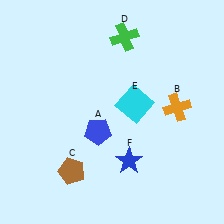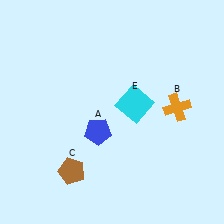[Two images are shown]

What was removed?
The blue star (F), the green cross (D) were removed in Image 2.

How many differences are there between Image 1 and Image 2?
There are 2 differences between the two images.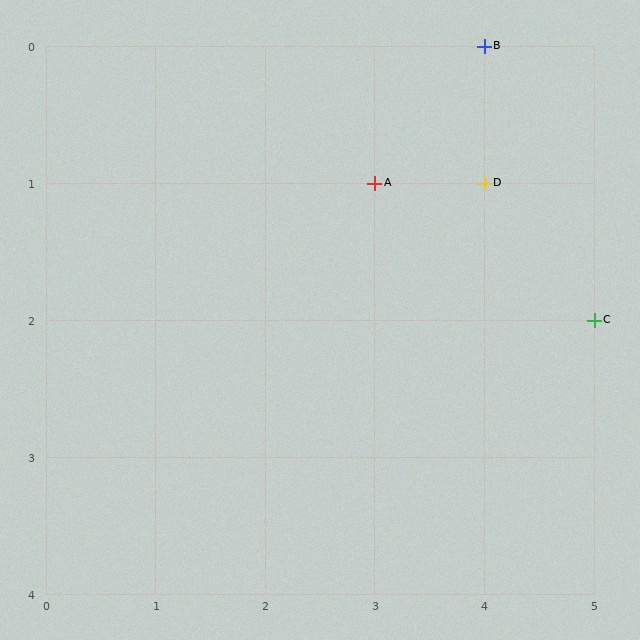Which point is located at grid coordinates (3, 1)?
Point A is at (3, 1).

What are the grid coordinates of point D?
Point D is at grid coordinates (4, 1).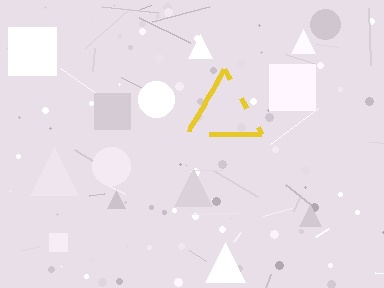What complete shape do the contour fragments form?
The contour fragments form a triangle.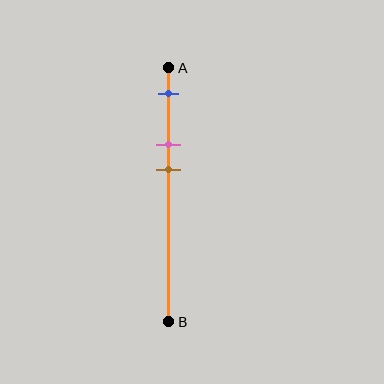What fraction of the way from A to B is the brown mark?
The brown mark is approximately 40% (0.4) of the way from A to B.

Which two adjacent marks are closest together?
The pink and brown marks are the closest adjacent pair.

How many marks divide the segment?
There are 3 marks dividing the segment.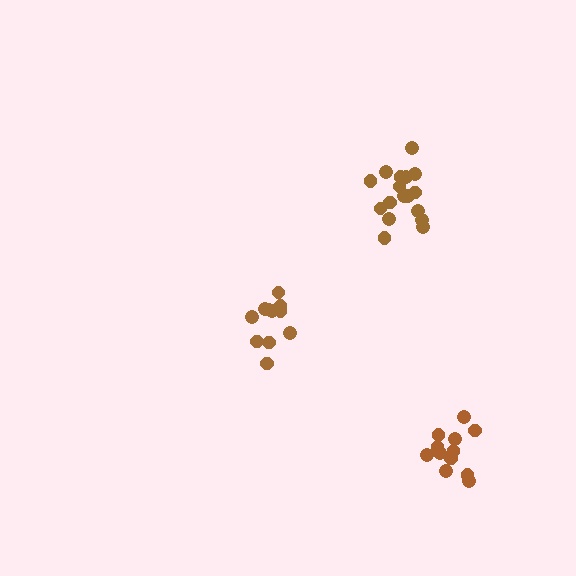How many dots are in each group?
Group 1: 18 dots, Group 2: 12 dots, Group 3: 12 dots (42 total).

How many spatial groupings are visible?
There are 3 spatial groupings.